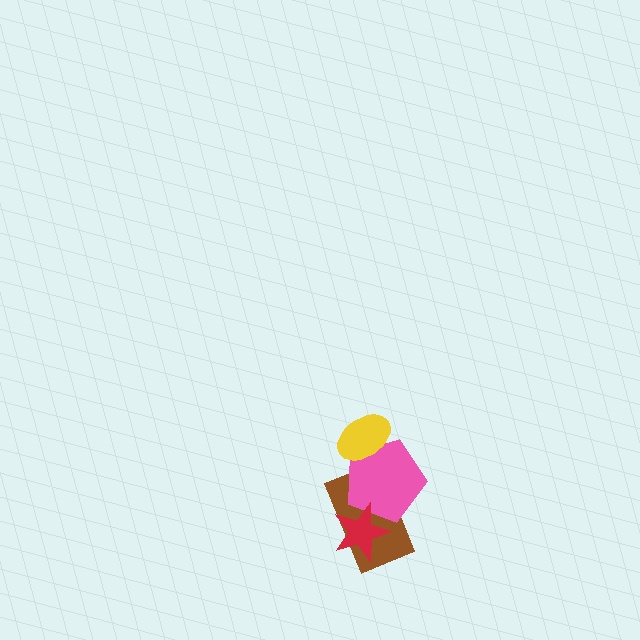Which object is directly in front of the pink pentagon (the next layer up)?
The yellow ellipse is directly in front of the pink pentagon.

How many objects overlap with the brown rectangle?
2 objects overlap with the brown rectangle.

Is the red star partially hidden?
No, no other shape covers it.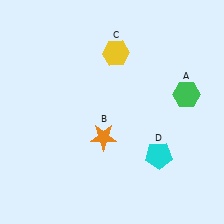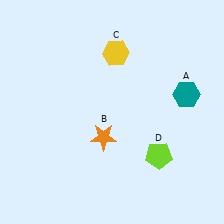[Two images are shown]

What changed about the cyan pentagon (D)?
In Image 1, D is cyan. In Image 2, it changed to lime.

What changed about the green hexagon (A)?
In Image 1, A is green. In Image 2, it changed to teal.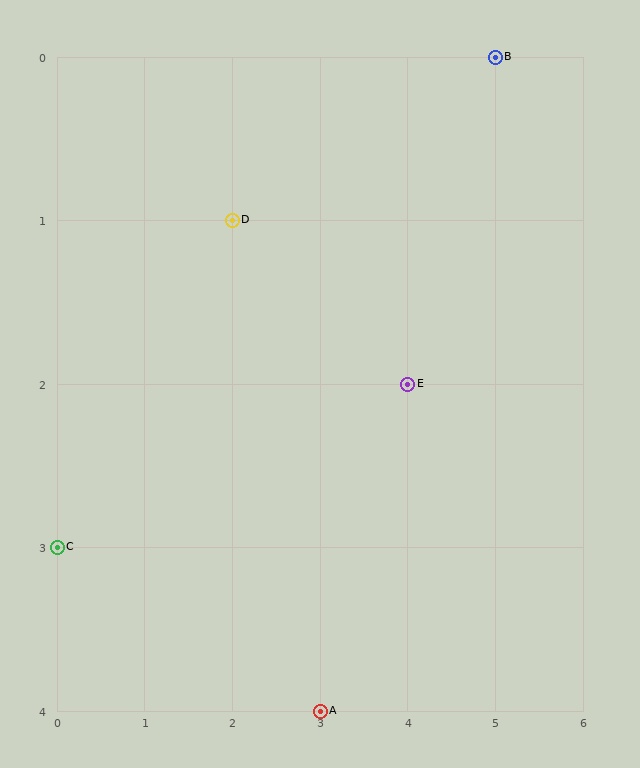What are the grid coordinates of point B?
Point B is at grid coordinates (5, 0).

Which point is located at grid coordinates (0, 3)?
Point C is at (0, 3).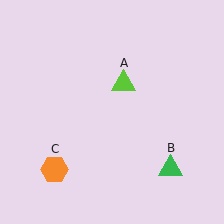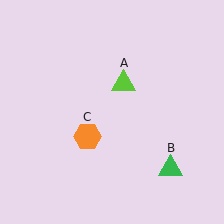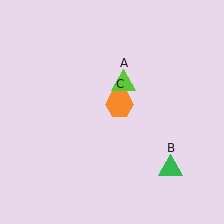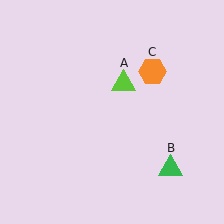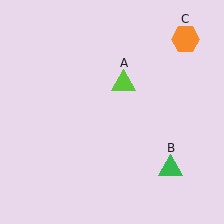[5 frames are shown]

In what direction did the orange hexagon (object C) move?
The orange hexagon (object C) moved up and to the right.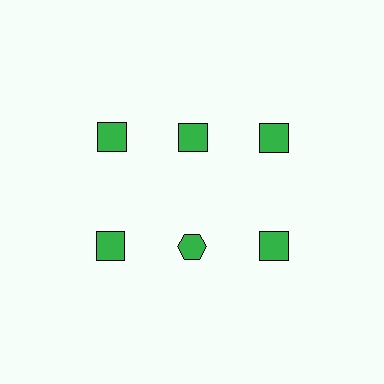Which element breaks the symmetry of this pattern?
The green hexagon in the second row, second from left column breaks the symmetry. All other shapes are green squares.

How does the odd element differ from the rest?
It has a different shape: hexagon instead of square.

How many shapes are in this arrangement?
There are 6 shapes arranged in a grid pattern.